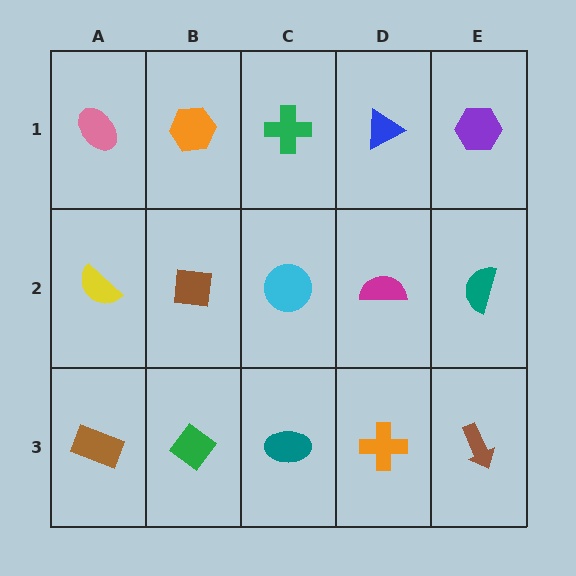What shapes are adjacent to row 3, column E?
A teal semicircle (row 2, column E), an orange cross (row 3, column D).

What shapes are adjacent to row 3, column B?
A brown square (row 2, column B), a brown rectangle (row 3, column A), a teal ellipse (row 3, column C).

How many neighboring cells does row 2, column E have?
3.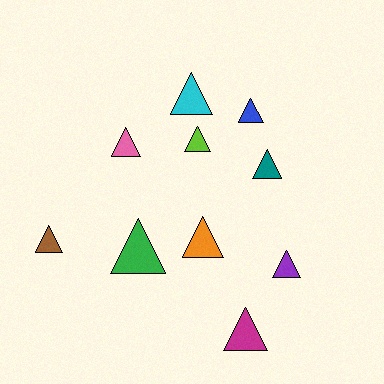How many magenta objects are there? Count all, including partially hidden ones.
There is 1 magenta object.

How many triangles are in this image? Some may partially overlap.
There are 10 triangles.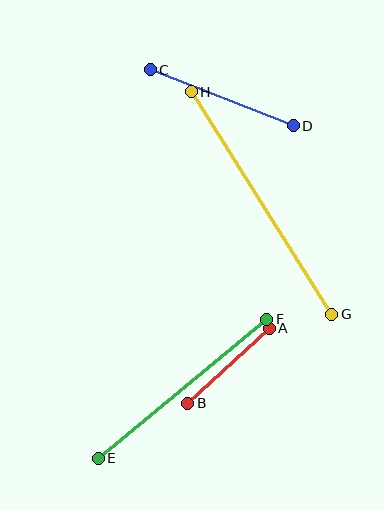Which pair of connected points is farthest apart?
Points G and H are farthest apart.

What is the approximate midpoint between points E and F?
The midpoint is at approximately (182, 389) pixels.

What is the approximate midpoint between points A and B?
The midpoint is at approximately (228, 366) pixels.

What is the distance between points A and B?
The distance is approximately 111 pixels.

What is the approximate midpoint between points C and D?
The midpoint is at approximately (222, 98) pixels.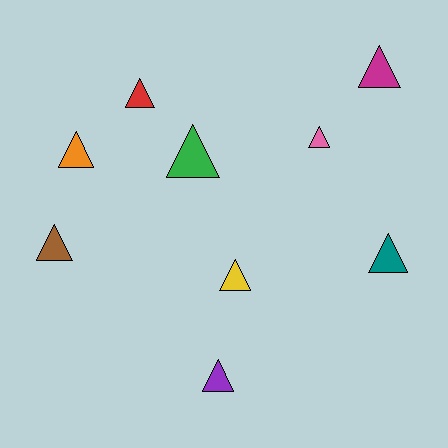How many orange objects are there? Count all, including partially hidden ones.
There is 1 orange object.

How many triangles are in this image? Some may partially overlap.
There are 9 triangles.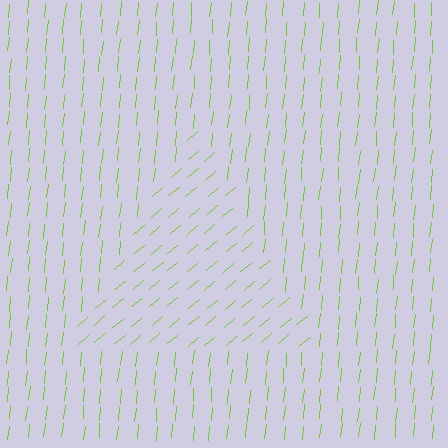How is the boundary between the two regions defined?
The boundary is defined purely by a change in line orientation (approximately 45 degrees difference). All lines are the same color and thickness.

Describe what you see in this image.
The image is filled with small lime line segments. A triangle region in the image has lines oriented differently from the surrounding lines, creating a visible texture boundary.